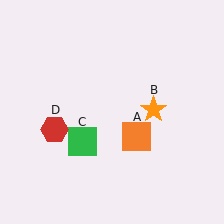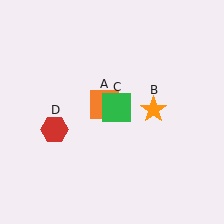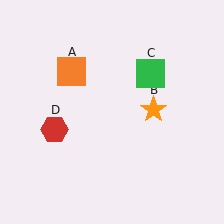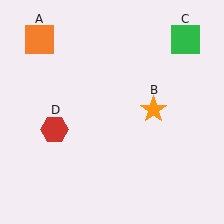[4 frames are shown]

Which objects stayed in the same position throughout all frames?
Orange star (object B) and red hexagon (object D) remained stationary.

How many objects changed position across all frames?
2 objects changed position: orange square (object A), green square (object C).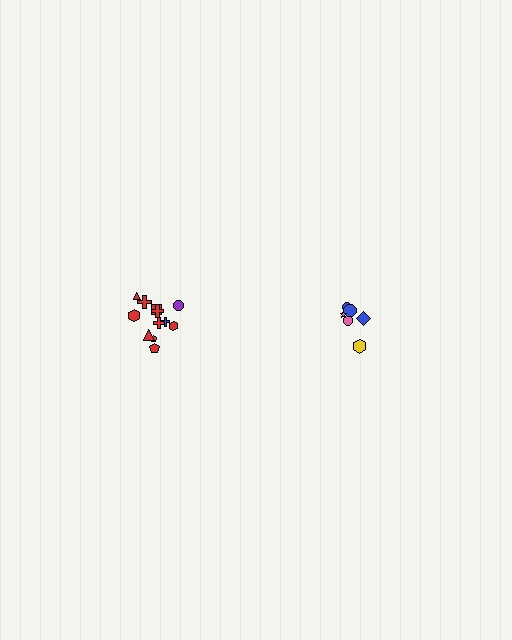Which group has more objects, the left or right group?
The left group.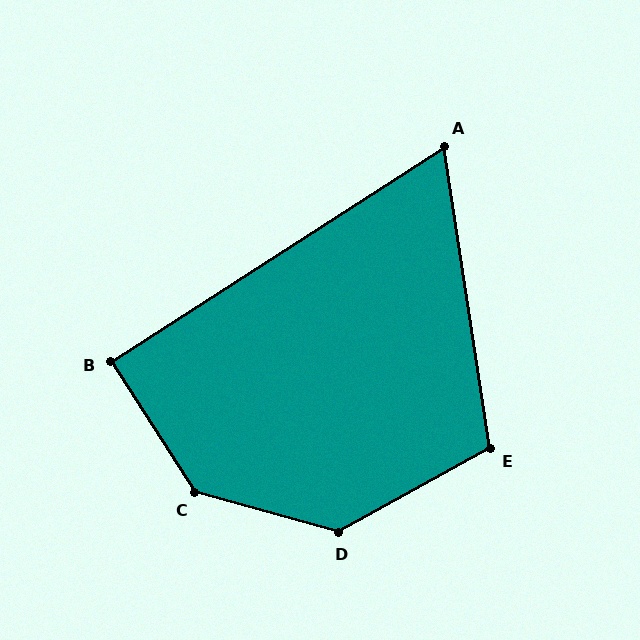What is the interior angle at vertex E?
Approximately 110 degrees (obtuse).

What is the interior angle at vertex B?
Approximately 90 degrees (approximately right).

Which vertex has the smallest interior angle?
A, at approximately 66 degrees.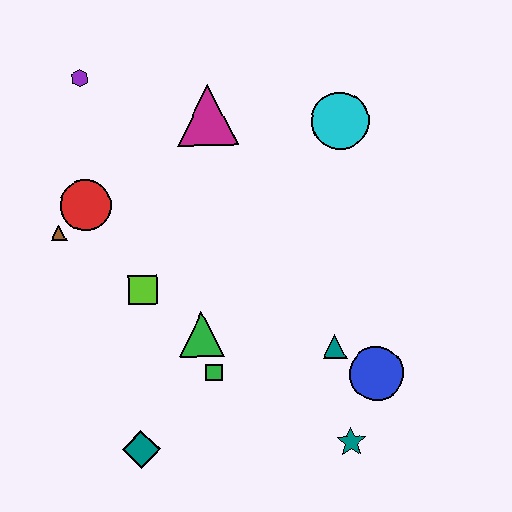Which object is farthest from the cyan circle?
The teal diamond is farthest from the cyan circle.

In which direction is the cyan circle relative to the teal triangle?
The cyan circle is above the teal triangle.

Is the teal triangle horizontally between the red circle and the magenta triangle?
No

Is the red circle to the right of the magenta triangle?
No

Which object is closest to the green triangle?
The green square is closest to the green triangle.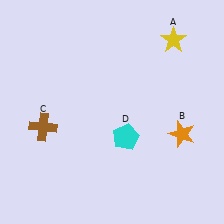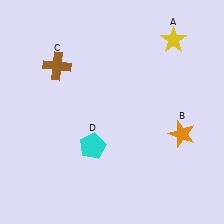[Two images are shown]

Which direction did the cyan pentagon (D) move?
The cyan pentagon (D) moved left.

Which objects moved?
The objects that moved are: the brown cross (C), the cyan pentagon (D).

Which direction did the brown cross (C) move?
The brown cross (C) moved up.